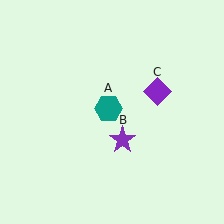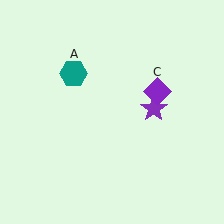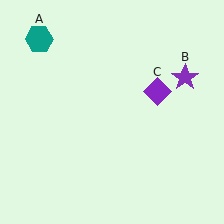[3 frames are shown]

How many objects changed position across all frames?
2 objects changed position: teal hexagon (object A), purple star (object B).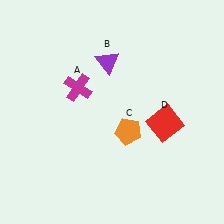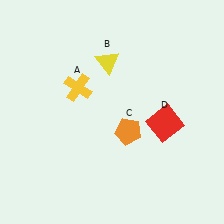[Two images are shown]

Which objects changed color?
A changed from magenta to yellow. B changed from purple to yellow.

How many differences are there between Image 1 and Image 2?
There are 2 differences between the two images.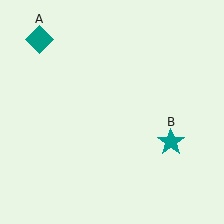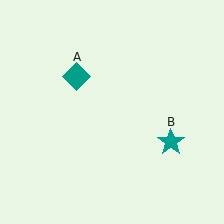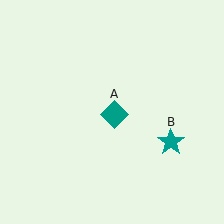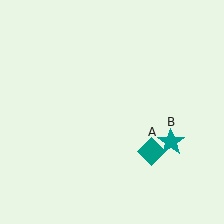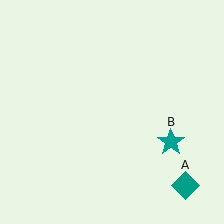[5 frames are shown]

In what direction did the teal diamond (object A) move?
The teal diamond (object A) moved down and to the right.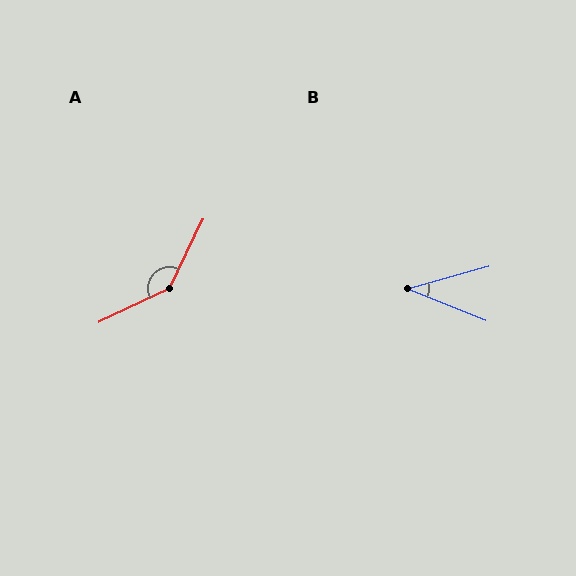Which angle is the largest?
A, at approximately 141 degrees.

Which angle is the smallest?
B, at approximately 37 degrees.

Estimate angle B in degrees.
Approximately 37 degrees.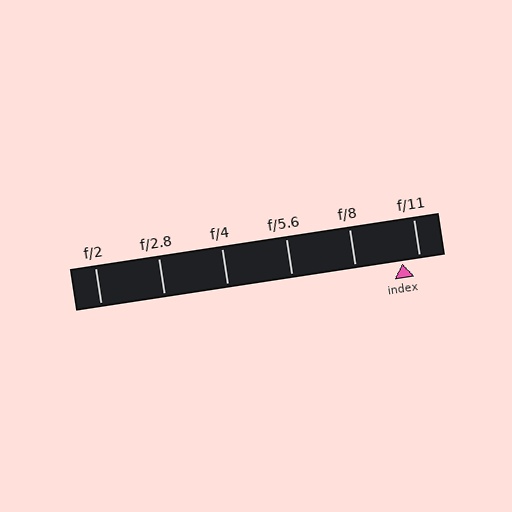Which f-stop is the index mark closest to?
The index mark is closest to f/11.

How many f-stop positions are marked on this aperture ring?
There are 6 f-stop positions marked.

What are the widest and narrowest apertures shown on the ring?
The widest aperture shown is f/2 and the narrowest is f/11.